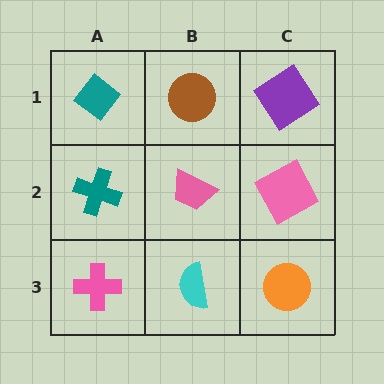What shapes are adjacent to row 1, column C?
A pink square (row 2, column C), a brown circle (row 1, column B).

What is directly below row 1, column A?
A teal cross.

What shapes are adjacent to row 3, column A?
A teal cross (row 2, column A), a cyan semicircle (row 3, column B).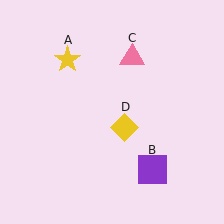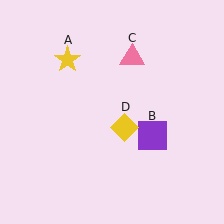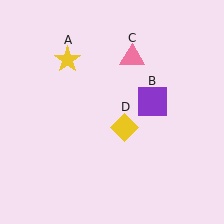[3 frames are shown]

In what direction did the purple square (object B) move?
The purple square (object B) moved up.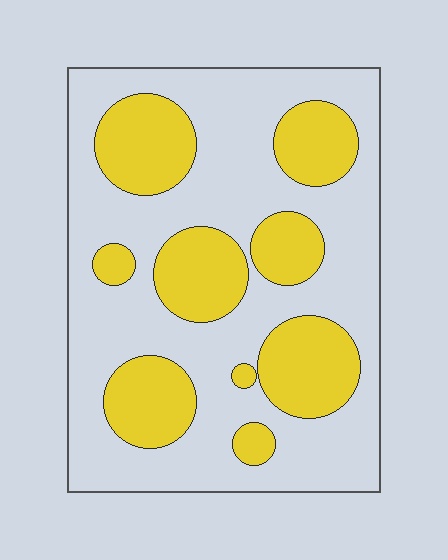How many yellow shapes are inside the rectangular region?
9.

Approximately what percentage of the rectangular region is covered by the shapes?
Approximately 35%.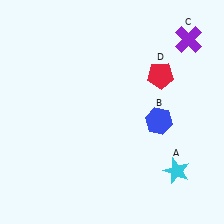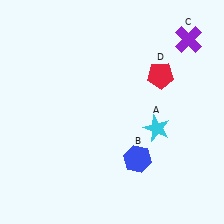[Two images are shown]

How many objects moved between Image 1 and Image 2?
2 objects moved between the two images.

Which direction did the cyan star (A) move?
The cyan star (A) moved up.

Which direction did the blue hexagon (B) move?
The blue hexagon (B) moved down.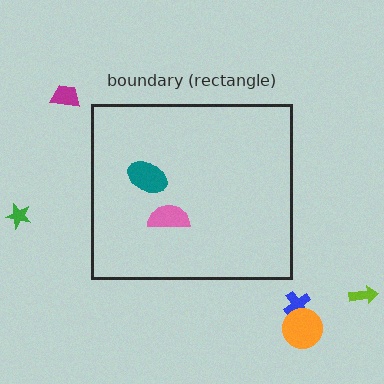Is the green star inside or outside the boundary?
Outside.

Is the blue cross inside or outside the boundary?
Outside.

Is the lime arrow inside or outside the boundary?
Outside.